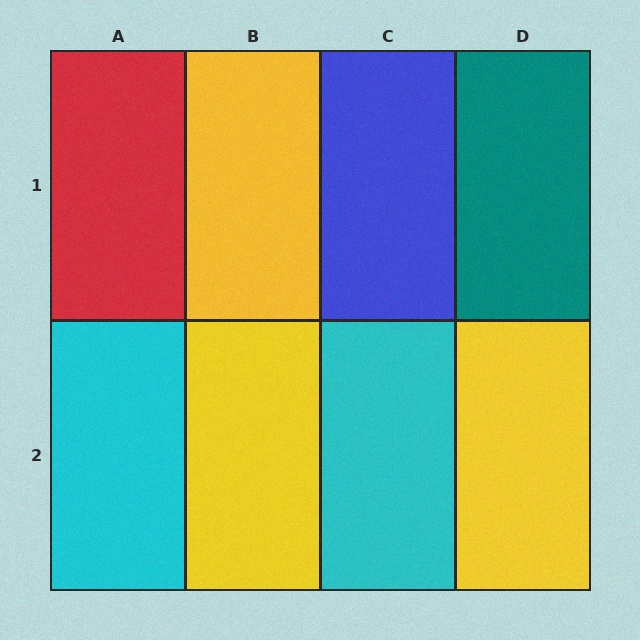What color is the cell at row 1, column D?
Teal.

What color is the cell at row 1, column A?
Red.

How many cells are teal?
1 cell is teal.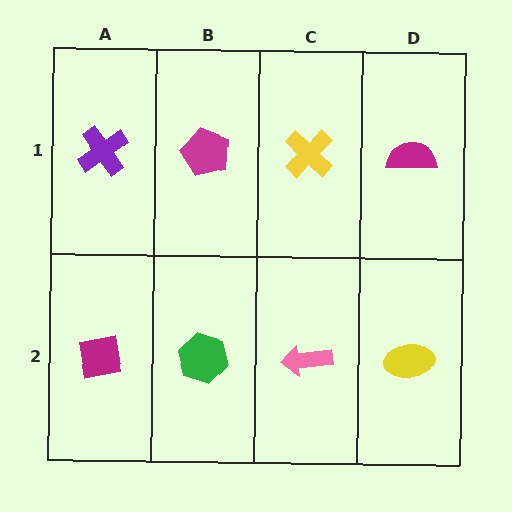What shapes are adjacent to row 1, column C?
A pink arrow (row 2, column C), a magenta pentagon (row 1, column B), a magenta semicircle (row 1, column D).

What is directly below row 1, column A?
A magenta square.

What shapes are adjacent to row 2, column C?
A yellow cross (row 1, column C), a green hexagon (row 2, column B), a yellow ellipse (row 2, column D).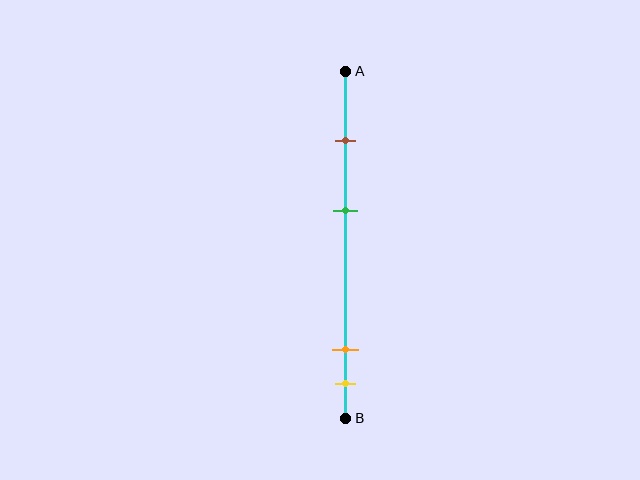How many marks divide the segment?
There are 4 marks dividing the segment.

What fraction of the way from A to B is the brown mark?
The brown mark is approximately 20% (0.2) of the way from A to B.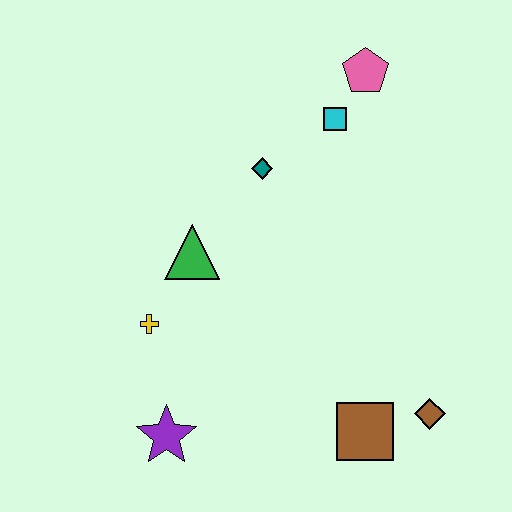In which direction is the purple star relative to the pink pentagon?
The purple star is below the pink pentagon.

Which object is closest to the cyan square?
The pink pentagon is closest to the cyan square.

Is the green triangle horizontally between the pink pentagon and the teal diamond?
No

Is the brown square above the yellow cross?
No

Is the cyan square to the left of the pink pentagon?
Yes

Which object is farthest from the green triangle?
The brown diamond is farthest from the green triangle.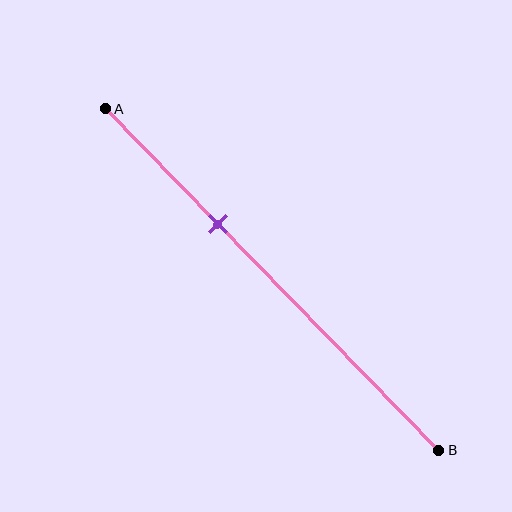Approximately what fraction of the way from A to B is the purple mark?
The purple mark is approximately 35% of the way from A to B.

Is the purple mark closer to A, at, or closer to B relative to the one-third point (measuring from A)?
The purple mark is approximately at the one-third point of segment AB.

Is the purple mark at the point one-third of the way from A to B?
Yes, the mark is approximately at the one-third point.